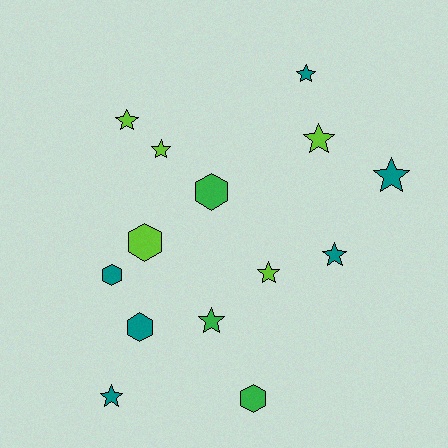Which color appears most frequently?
Teal, with 6 objects.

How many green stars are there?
There is 1 green star.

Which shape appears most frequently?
Star, with 9 objects.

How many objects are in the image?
There are 14 objects.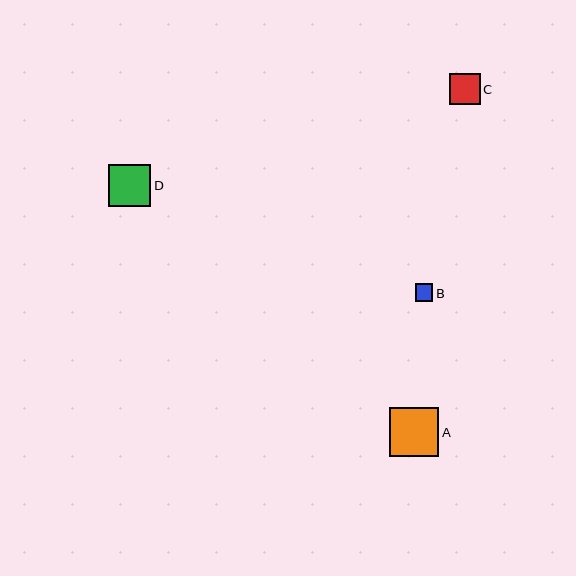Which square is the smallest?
Square B is the smallest with a size of approximately 18 pixels.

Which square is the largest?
Square A is the largest with a size of approximately 50 pixels.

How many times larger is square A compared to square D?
Square A is approximately 1.2 times the size of square D.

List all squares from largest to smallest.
From largest to smallest: A, D, C, B.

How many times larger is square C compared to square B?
Square C is approximately 1.7 times the size of square B.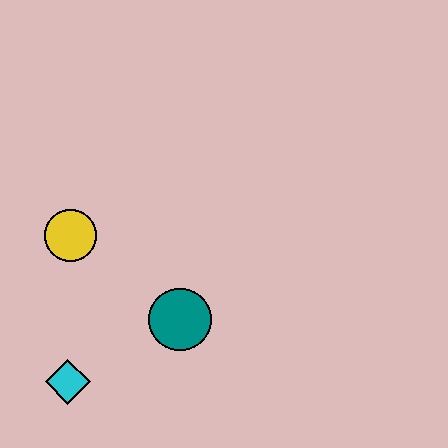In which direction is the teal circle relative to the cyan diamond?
The teal circle is to the right of the cyan diamond.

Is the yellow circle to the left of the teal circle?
Yes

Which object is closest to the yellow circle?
The teal circle is closest to the yellow circle.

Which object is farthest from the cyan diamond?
The yellow circle is farthest from the cyan diamond.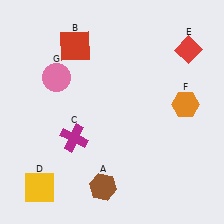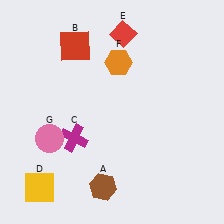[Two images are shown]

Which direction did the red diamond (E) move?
The red diamond (E) moved left.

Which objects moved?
The objects that moved are: the red diamond (E), the orange hexagon (F), the pink circle (G).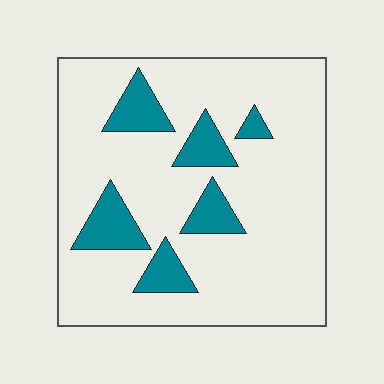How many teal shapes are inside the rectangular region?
6.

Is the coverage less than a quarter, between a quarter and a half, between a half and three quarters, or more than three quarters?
Less than a quarter.